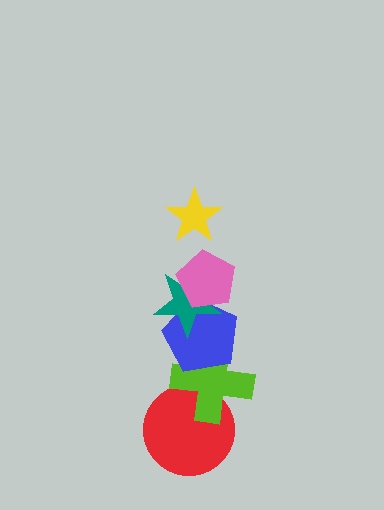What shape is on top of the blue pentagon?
The teal star is on top of the blue pentagon.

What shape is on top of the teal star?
The pink pentagon is on top of the teal star.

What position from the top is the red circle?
The red circle is 6th from the top.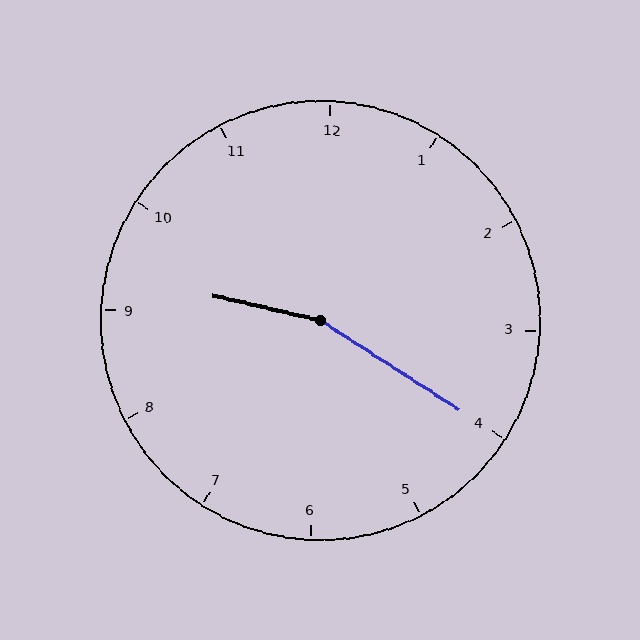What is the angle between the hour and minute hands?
Approximately 160 degrees.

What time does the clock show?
9:20.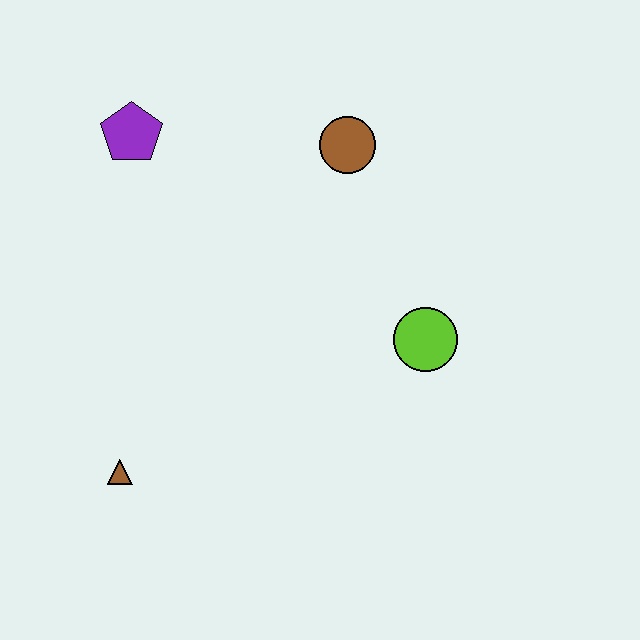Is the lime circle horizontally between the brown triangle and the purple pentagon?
No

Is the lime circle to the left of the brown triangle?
No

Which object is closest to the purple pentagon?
The brown circle is closest to the purple pentagon.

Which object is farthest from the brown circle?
The brown triangle is farthest from the brown circle.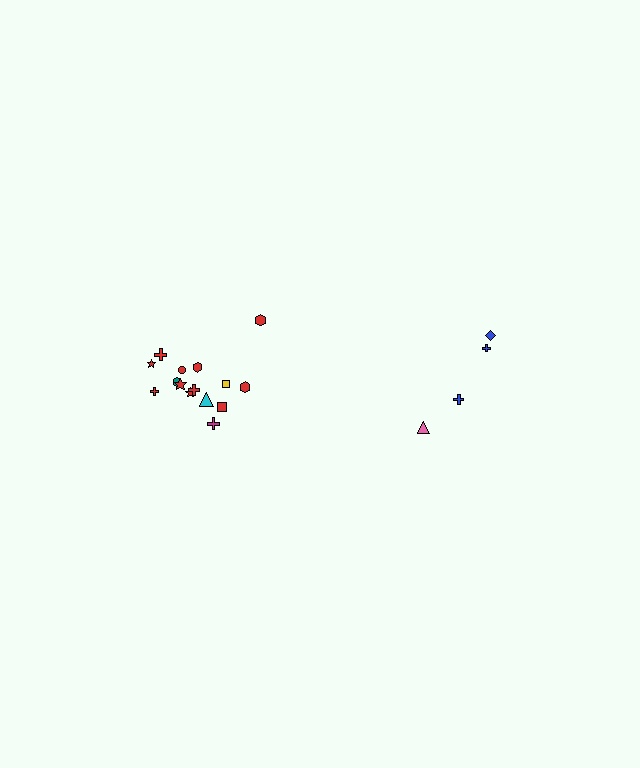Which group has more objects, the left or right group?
The left group.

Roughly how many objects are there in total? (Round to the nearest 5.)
Roughly 20 objects in total.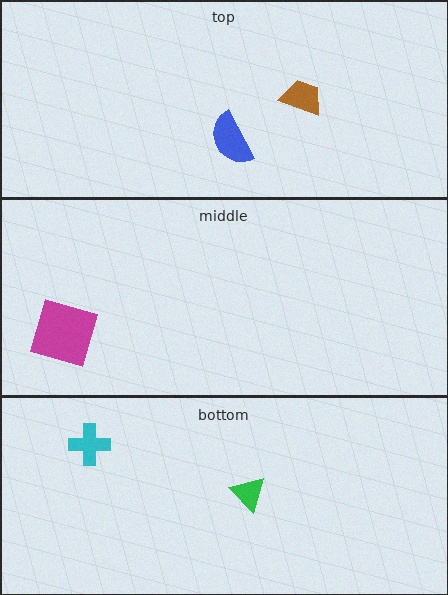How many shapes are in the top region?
2.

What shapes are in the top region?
The blue semicircle, the brown trapezoid.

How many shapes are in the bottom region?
2.